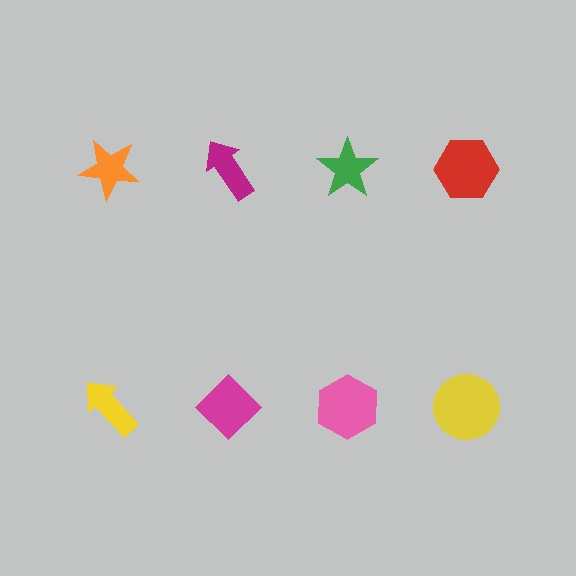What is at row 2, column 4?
A yellow circle.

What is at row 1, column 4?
A red hexagon.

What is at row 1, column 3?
A green star.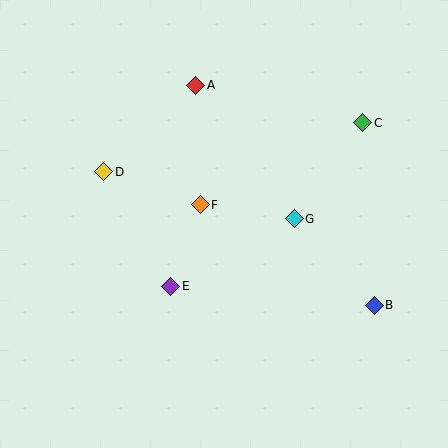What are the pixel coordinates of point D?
Point D is at (104, 172).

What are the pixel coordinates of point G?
Point G is at (294, 219).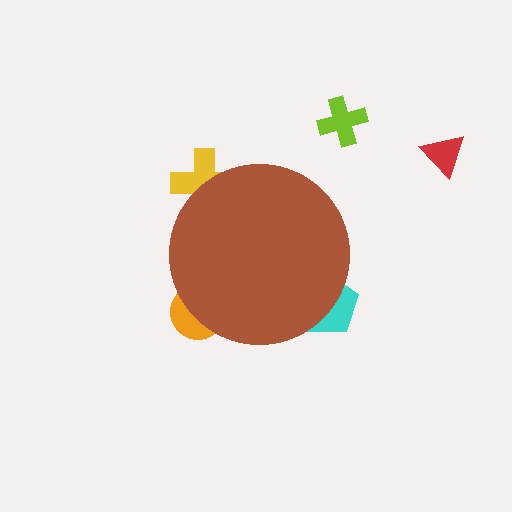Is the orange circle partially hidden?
Yes, the orange circle is partially hidden behind the brown circle.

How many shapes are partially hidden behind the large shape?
3 shapes are partially hidden.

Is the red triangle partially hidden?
No, the red triangle is fully visible.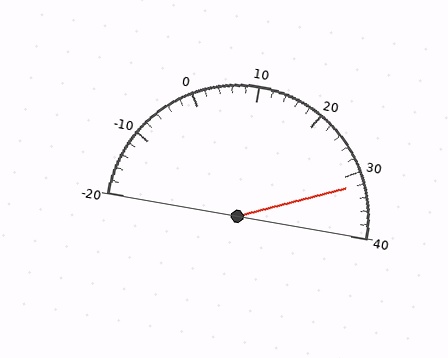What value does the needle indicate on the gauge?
The needle indicates approximately 32.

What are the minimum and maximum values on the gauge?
The gauge ranges from -20 to 40.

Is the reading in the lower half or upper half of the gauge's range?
The reading is in the upper half of the range (-20 to 40).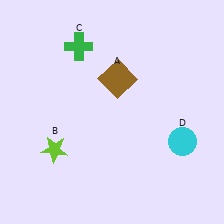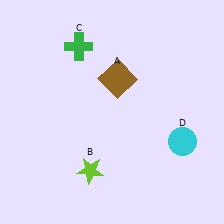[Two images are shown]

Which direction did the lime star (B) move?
The lime star (B) moved right.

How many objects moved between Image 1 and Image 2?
1 object moved between the two images.